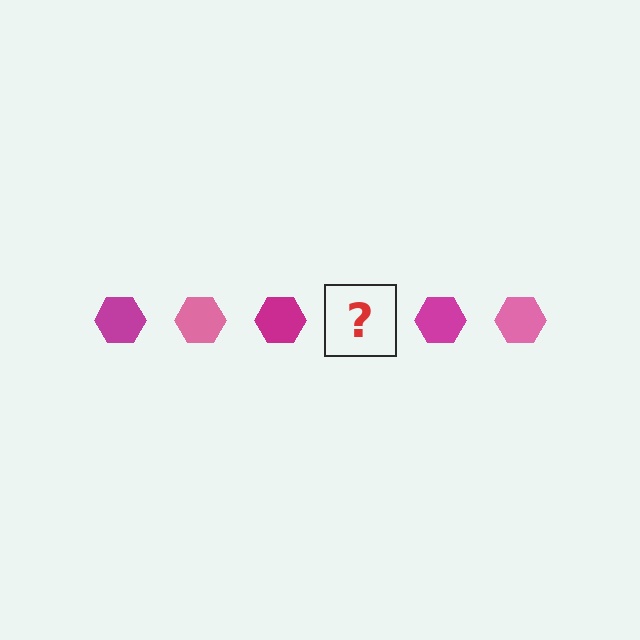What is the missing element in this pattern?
The missing element is a pink hexagon.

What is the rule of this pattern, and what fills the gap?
The rule is that the pattern cycles through magenta, pink hexagons. The gap should be filled with a pink hexagon.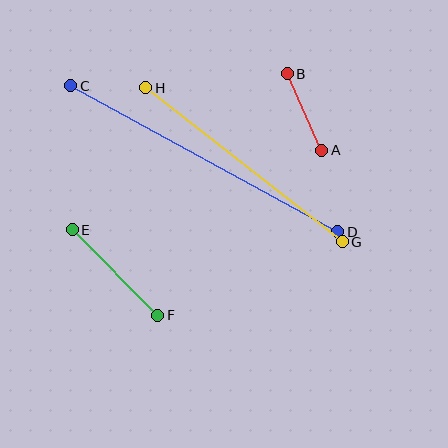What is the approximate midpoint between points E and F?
The midpoint is at approximately (115, 273) pixels.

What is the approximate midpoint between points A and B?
The midpoint is at approximately (304, 112) pixels.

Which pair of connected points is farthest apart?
Points C and D are farthest apart.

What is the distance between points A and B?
The distance is approximately 84 pixels.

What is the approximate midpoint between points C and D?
The midpoint is at approximately (204, 159) pixels.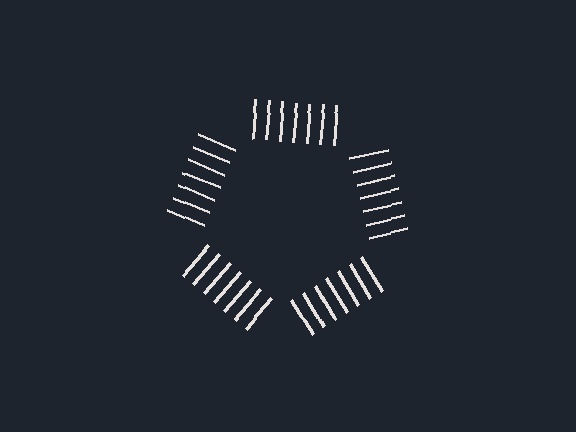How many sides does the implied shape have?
5 sides — the line-ends trace a pentagon.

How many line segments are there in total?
35 — 7 along each of the 5 edges.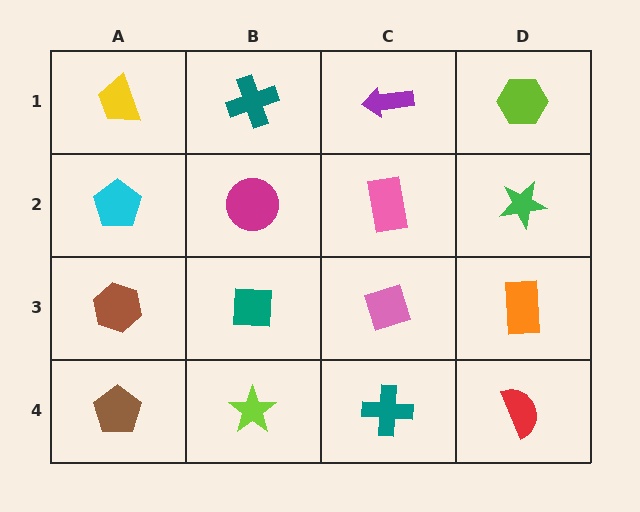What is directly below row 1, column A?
A cyan pentagon.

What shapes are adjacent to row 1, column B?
A magenta circle (row 2, column B), a yellow trapezoid (row 1, column A), a purple arrow (row 1, column C).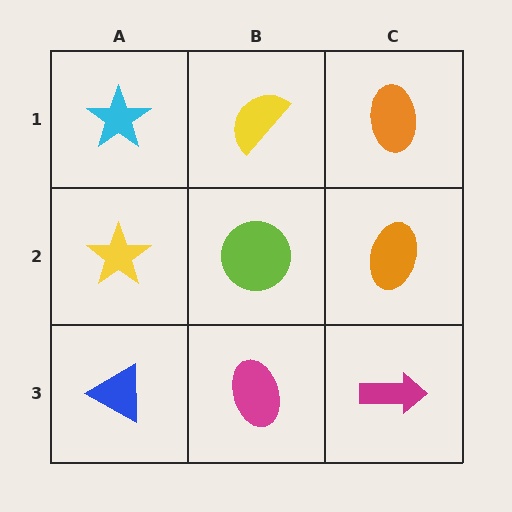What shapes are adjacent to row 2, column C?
An orange ellipse (row 1, column C), a magenta arrow (row 3, column C), a lime circle (row 2, column B).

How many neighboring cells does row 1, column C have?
2.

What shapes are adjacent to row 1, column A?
A yellow star (row 2, column A), a yellow semicircle (row 1, column B).